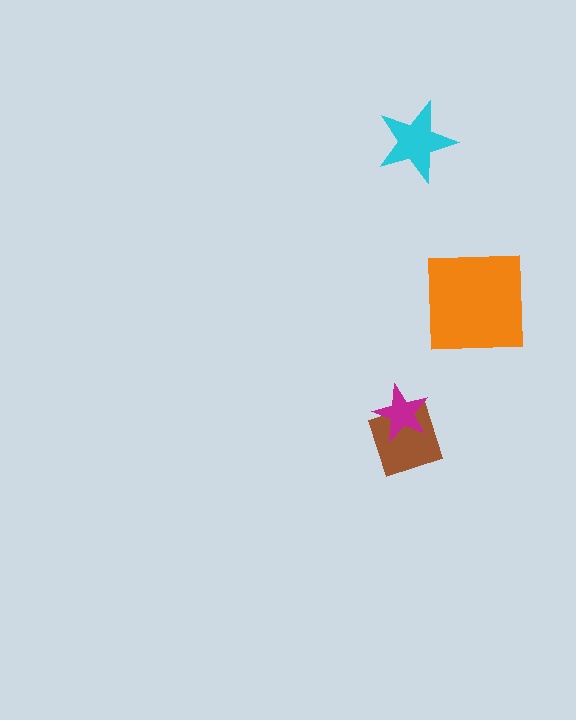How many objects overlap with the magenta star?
1 object overlaps with the magenta star.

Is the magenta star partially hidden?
No, no other shape covers it.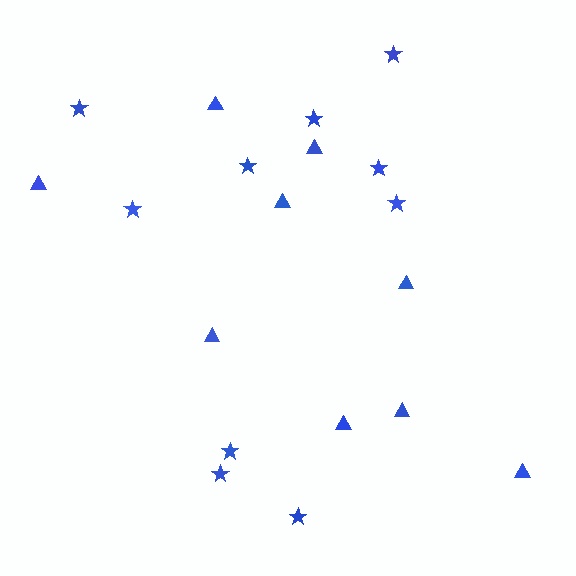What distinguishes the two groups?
There are 2 groups: one group of stars (10) and one group of triangles (9).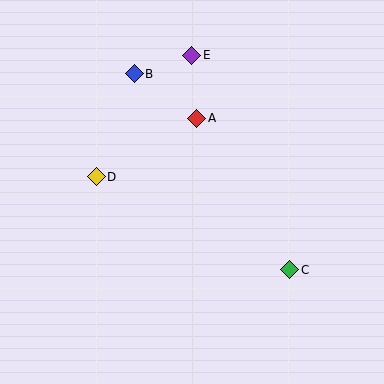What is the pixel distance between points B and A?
The distance between B and A is 76 pixels.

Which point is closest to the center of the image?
Point A at (197, 118) is closest to the center.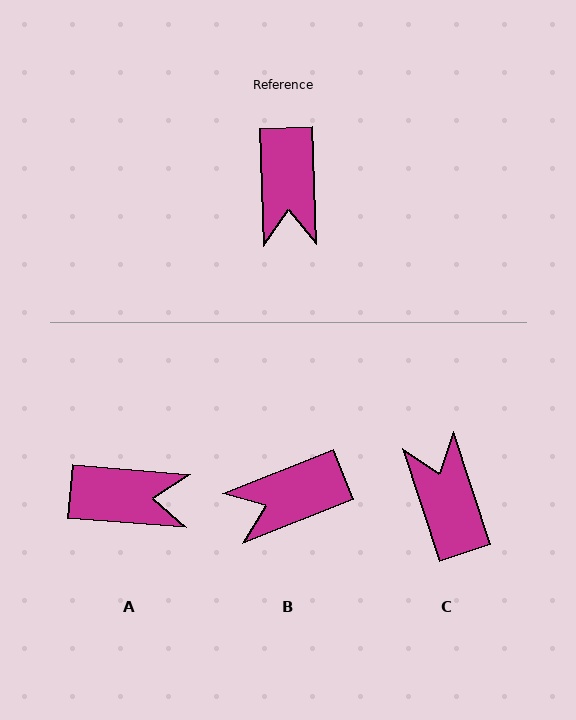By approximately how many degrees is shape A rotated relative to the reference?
Approximately 83 degrees counter-clockwise.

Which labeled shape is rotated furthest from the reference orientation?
C, about 164 degrees away.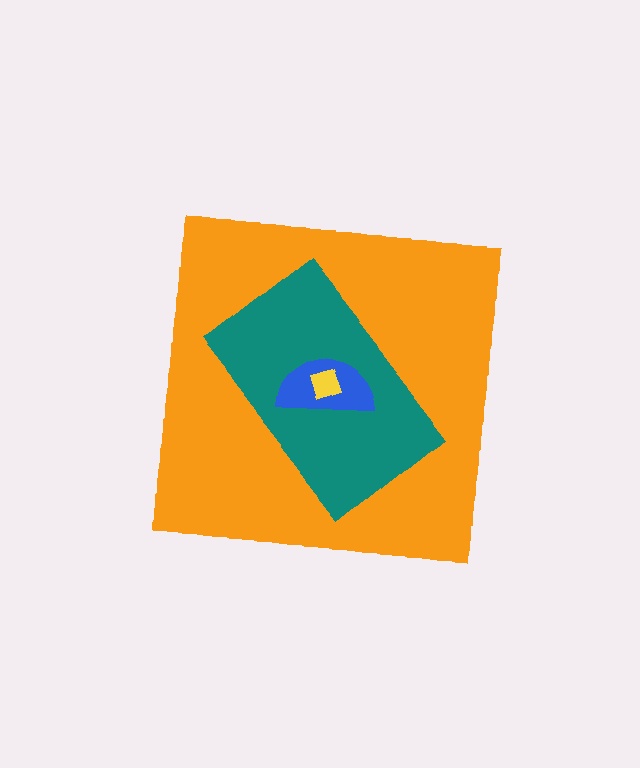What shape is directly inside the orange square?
The teal rectangle.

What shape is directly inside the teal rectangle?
The blue semicircle.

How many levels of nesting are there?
4.